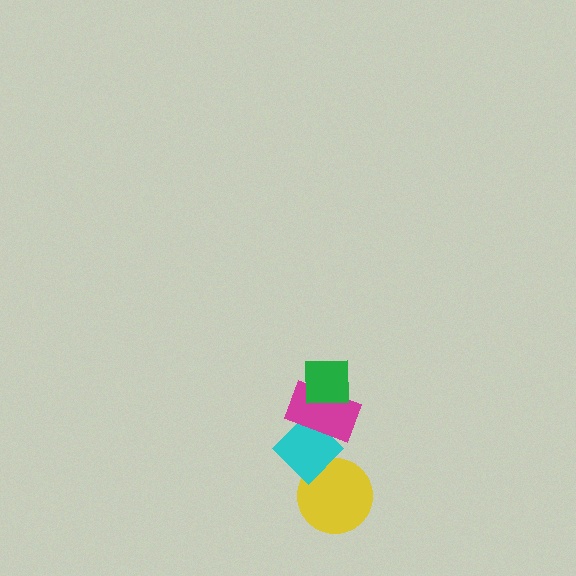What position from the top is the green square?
The green square is 1st from the top.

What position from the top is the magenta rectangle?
The magenta rectangle is 2nd from the top.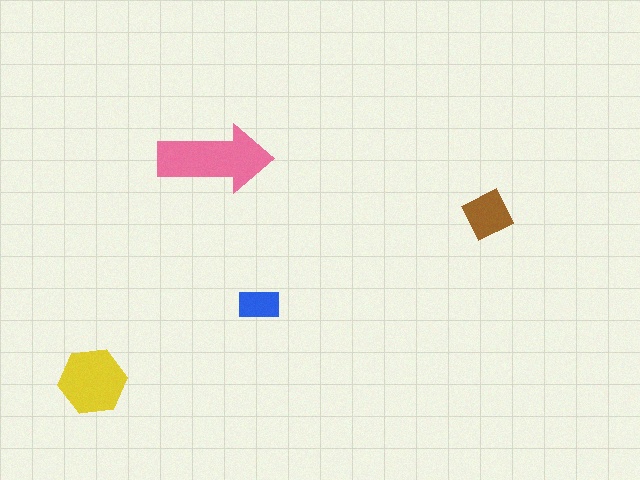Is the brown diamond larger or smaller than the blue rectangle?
Larger.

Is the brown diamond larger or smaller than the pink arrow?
Smaller.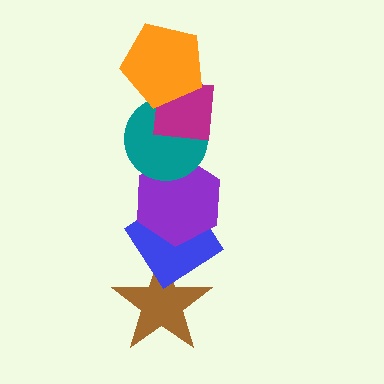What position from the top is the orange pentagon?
The orange pentagon is 1st from the top.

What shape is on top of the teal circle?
The magenta square is on top of the teal circle.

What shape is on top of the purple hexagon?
The teal circle is on top of the purple hexagon.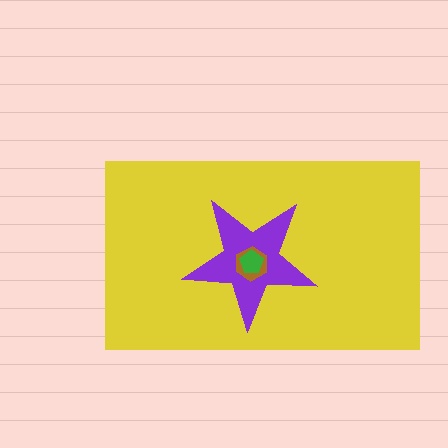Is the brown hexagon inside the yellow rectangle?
Yes.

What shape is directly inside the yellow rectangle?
The purple star.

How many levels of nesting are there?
4.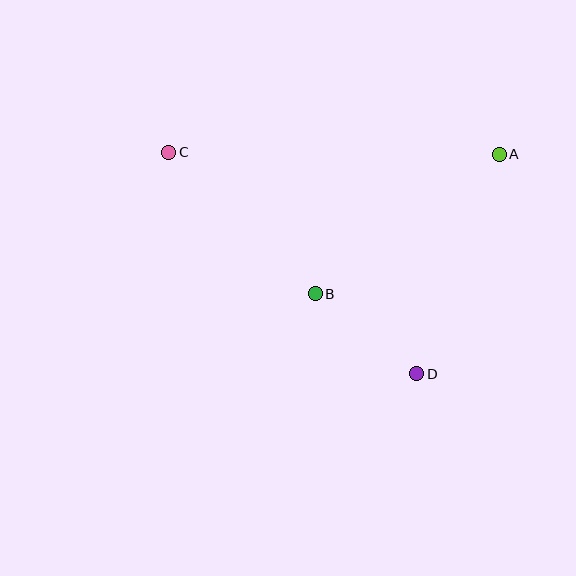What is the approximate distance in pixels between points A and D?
The distance between A and D is approximately 235 pixels.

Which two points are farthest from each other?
Points C and D are farthest from each other.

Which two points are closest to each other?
Points B and D are closest to each other.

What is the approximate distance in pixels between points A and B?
The distance between A and B is approximately 231 pixels.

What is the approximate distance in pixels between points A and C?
The distance between A and C is approximately 331 pixels.